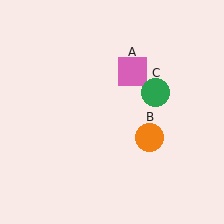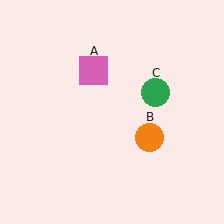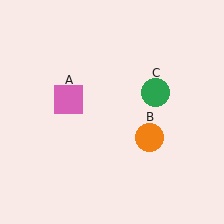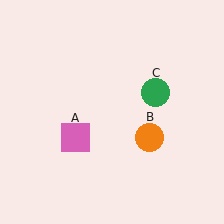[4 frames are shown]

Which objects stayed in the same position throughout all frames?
Orange circle (object B) and green circle (object C) remained stationary.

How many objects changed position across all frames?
1 object changed position: pink square (object A).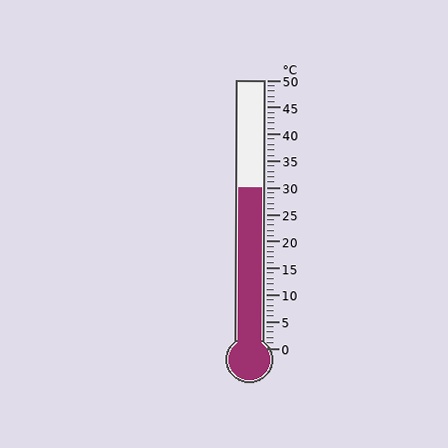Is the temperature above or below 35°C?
The temperature is below 35°C.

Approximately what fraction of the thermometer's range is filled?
The thermometer is filled to approximately 60% of its range.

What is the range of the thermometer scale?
The thermometer scale ranges from 0°C to 50°C.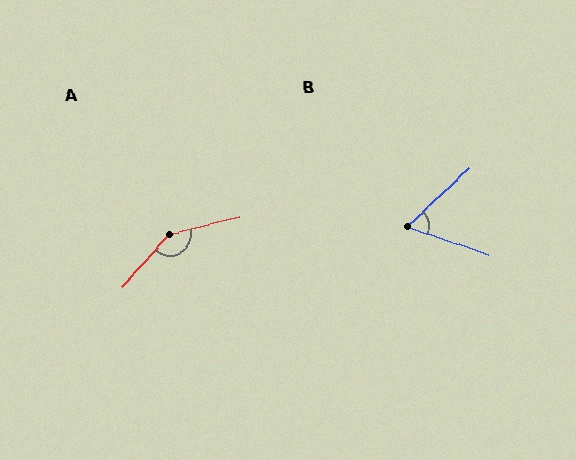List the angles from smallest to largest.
B (62°), A (146°).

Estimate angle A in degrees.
Approximately 146 degrees.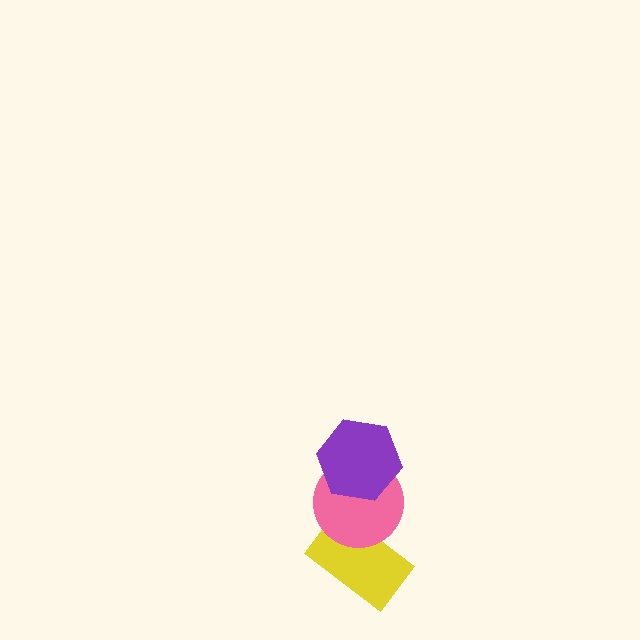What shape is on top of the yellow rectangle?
The pink circle is on top of the yellow rectangle.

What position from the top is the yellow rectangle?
The yellow rectangle is 3rd from the top.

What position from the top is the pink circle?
The pink circle is 2nd from the top.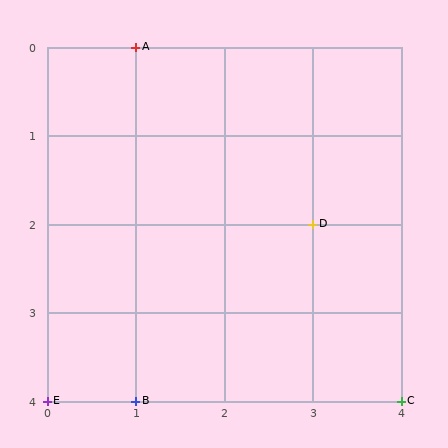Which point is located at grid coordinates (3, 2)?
Point D is at (3, 2).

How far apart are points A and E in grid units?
Points A and E are 1 column and 4 rows apart (about 4.1 grid units diagonally).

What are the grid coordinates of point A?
Point A is at grid coordinates (1, 0).